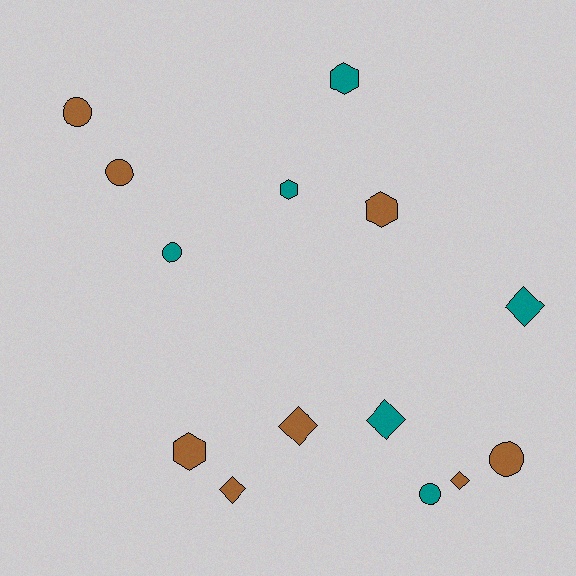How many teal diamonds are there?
There are 2 teal diamonds.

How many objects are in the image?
There are 14 objects.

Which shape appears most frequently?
Diamond, with 5 objects.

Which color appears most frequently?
Brown, with 8 objects.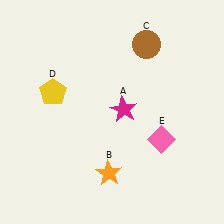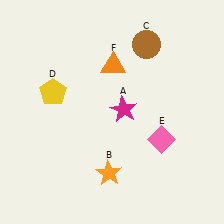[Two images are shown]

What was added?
An orange triangle (F) was added in Image 2.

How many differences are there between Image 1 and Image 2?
There is 1 difference between the two images.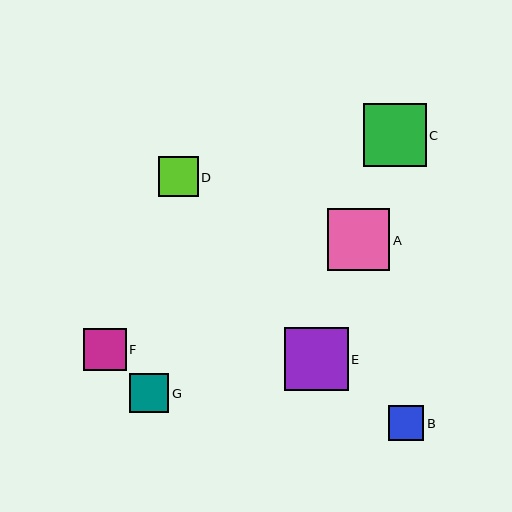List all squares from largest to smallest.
From largest to smallest: E, A, C, F, D, G, B.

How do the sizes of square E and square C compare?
Square E and square C are approximately the same size.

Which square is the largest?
Square E is the largest with a size of approximately 63 pixels.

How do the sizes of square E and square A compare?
Square E and square A are approximately the same size.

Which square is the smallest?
Square B is the smallest with a size of approximately 35 pixels.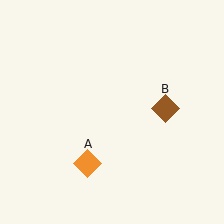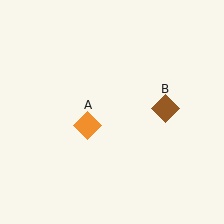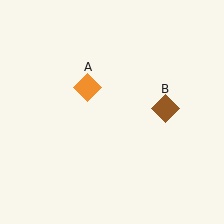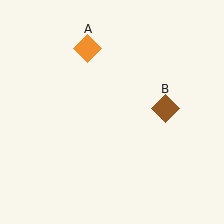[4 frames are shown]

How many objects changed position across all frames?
1 object changed position: orange diamond (object A).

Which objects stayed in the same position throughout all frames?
Brown diamond (object B) remained stationary.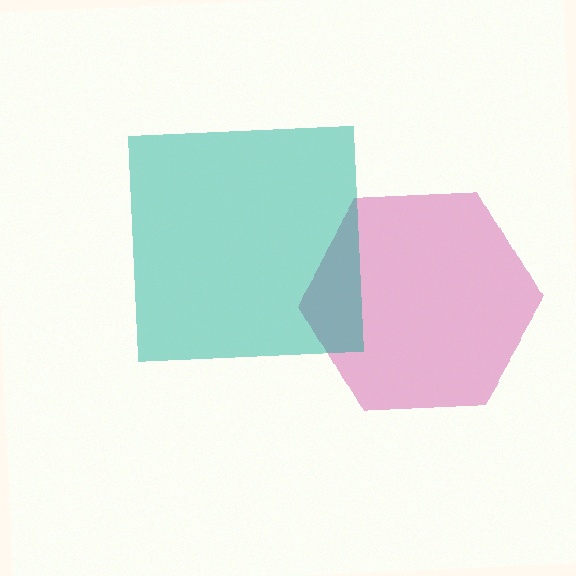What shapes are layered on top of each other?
The layered shapes are: a magenta hexagon, a teal square.